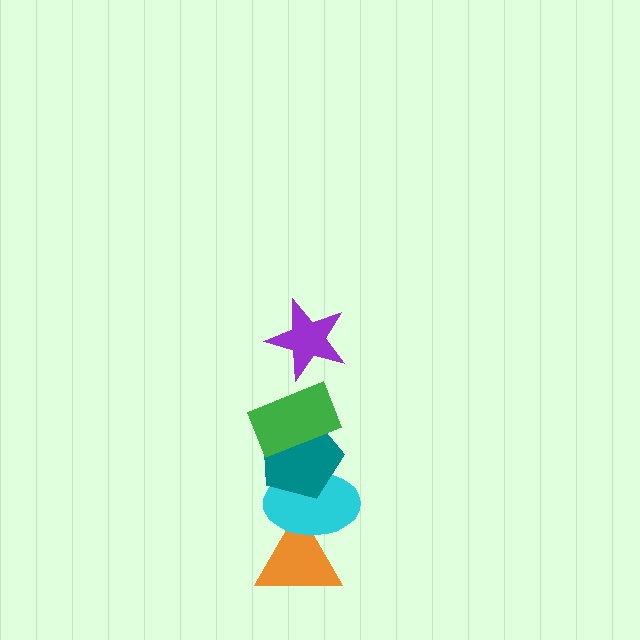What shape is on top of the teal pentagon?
The green rectangle is on top of the teal pentagon.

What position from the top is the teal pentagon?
The teal pentagon is 3rd from the top.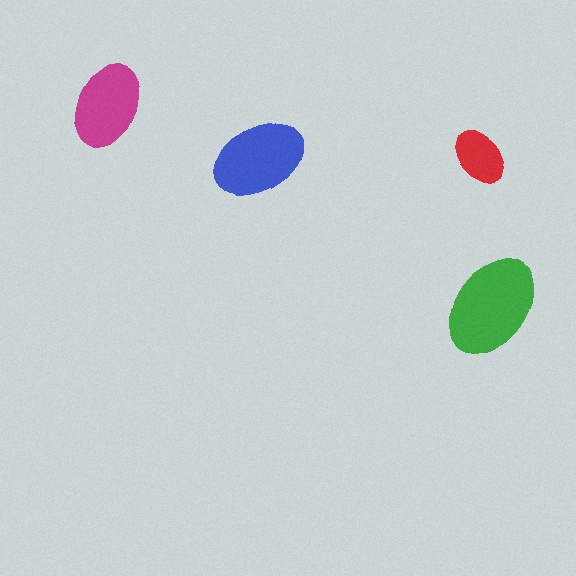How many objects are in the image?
There are 4 objects in the image.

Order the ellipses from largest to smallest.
the green one, the blue one, the magenta one, the red one.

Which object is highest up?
The magenta ellipse is topmost.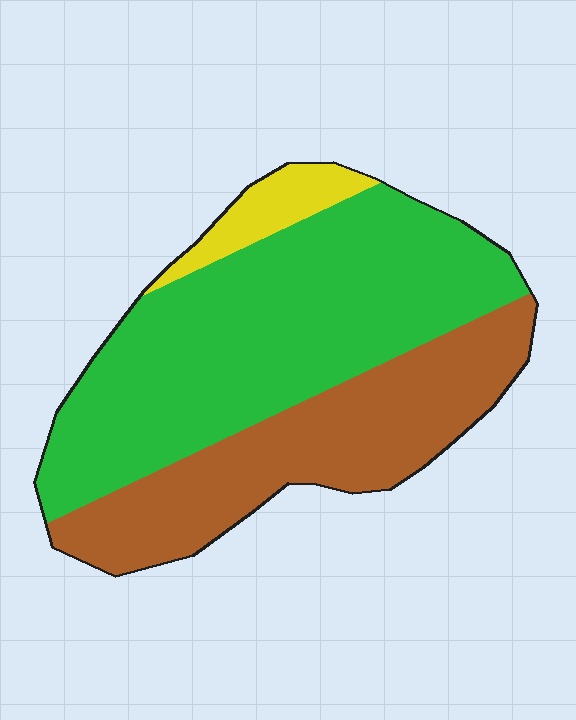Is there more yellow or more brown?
Brown.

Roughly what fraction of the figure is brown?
Brown covers roughly 35% of the figure.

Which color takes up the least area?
Yellow, at roughly 5%.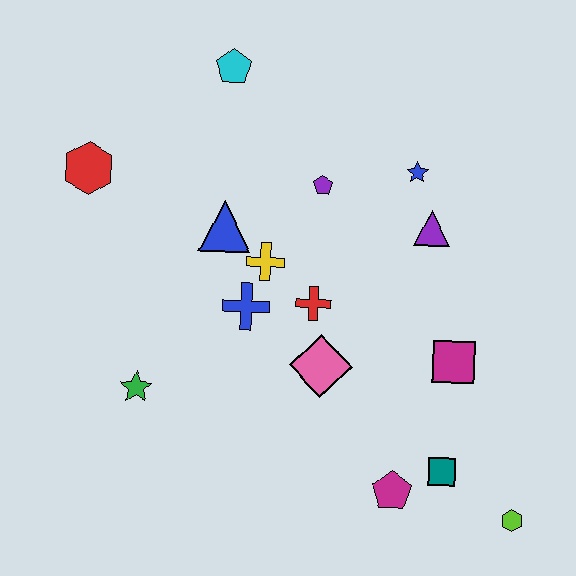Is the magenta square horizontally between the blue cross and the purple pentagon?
No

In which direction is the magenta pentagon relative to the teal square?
The magenta pentagon is to the left of the teal square.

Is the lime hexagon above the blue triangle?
No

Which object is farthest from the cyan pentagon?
The lime hexagon is farthest from the cyan pentagon.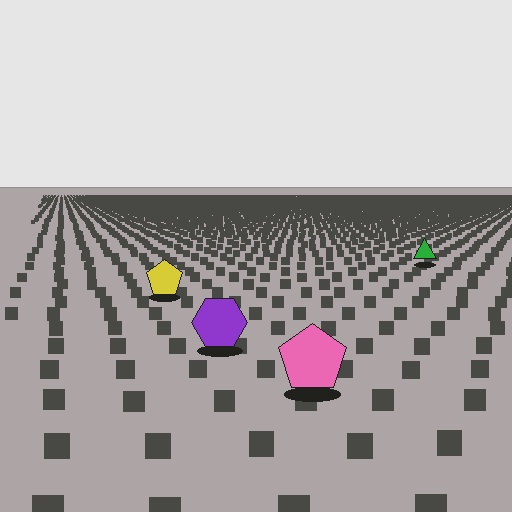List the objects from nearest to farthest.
From nearest to farthest: the pink pentagon, the purple hexagon, the yellow pentagon, the green triangle.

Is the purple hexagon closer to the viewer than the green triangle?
Yes. The purple hexagon is closer — you can tell from the texture gradient: the ground texture is coarser near it.